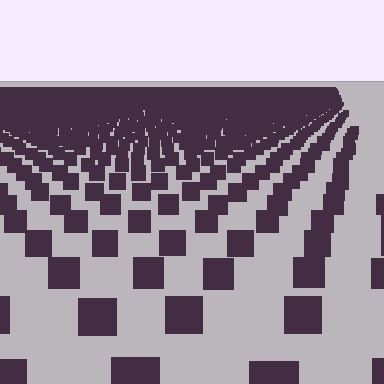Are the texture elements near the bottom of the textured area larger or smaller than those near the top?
Larger. Near the bottom, elements are closer to the viewer and appear at a bigger on-screen size.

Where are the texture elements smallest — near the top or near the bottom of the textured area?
Near the top.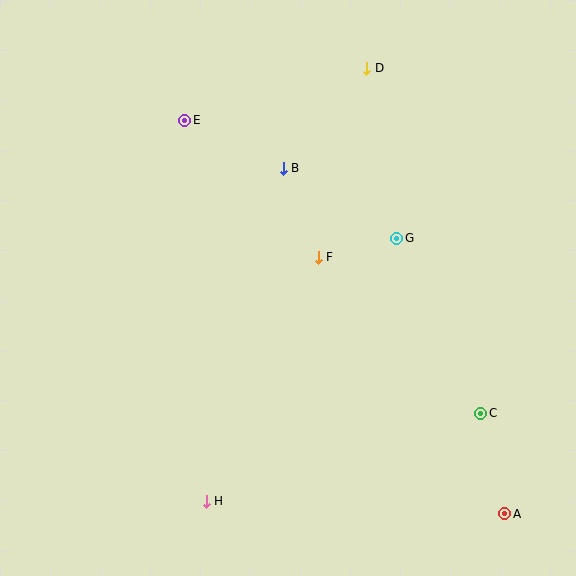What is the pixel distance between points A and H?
The distance between A and H is 299 pixels.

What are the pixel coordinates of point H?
Point H is at (206, 501).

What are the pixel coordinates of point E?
Point E is at (185, 120).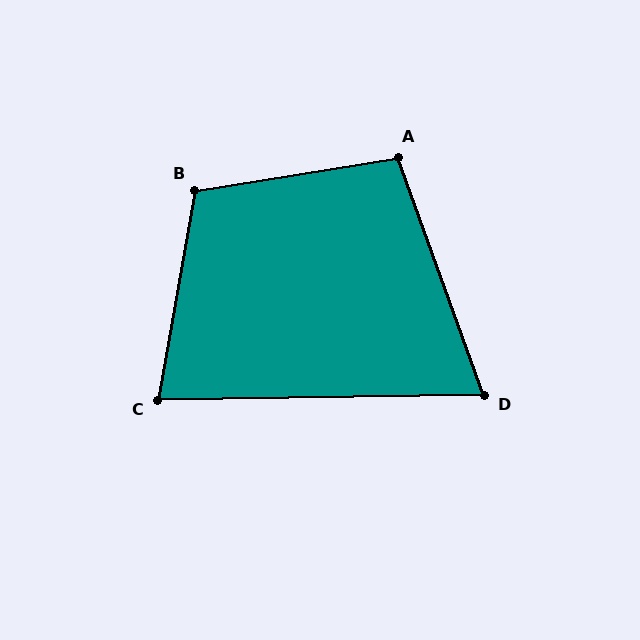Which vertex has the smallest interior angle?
D, at approximately 71 degrees.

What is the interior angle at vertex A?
Approximately 101 degrees (obtuse).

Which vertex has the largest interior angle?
B, at approximately 109 degrees.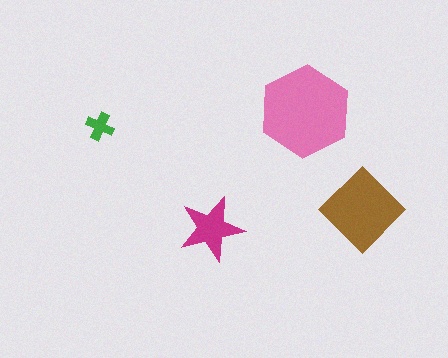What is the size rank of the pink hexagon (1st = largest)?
1st.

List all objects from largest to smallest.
The pink hexagon, the brown diamond, the magenta star, the green cross.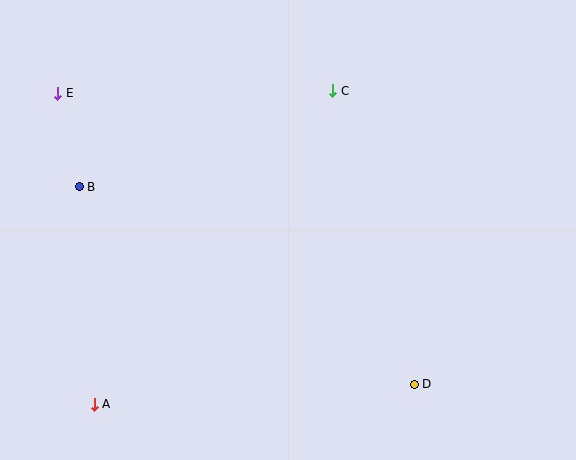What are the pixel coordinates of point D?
Point D is at (414, 384).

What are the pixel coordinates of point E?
Point E is at (58, 93).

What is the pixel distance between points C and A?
The distance between C and A is 394 pixels.